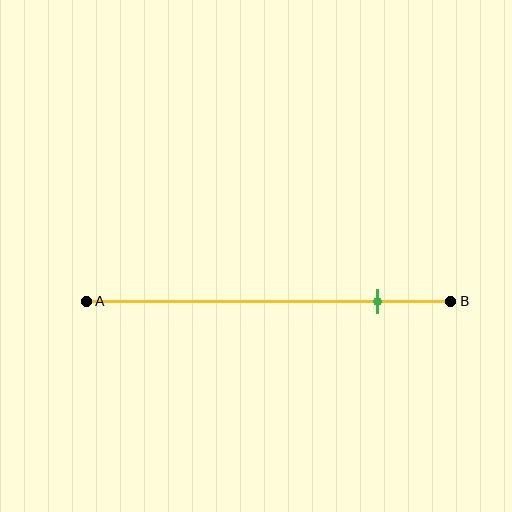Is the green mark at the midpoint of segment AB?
No, the mark is at about 80% from A, not at the 50% midpoint.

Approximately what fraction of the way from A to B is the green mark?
The green mark is approximately 80% of the way from A to B.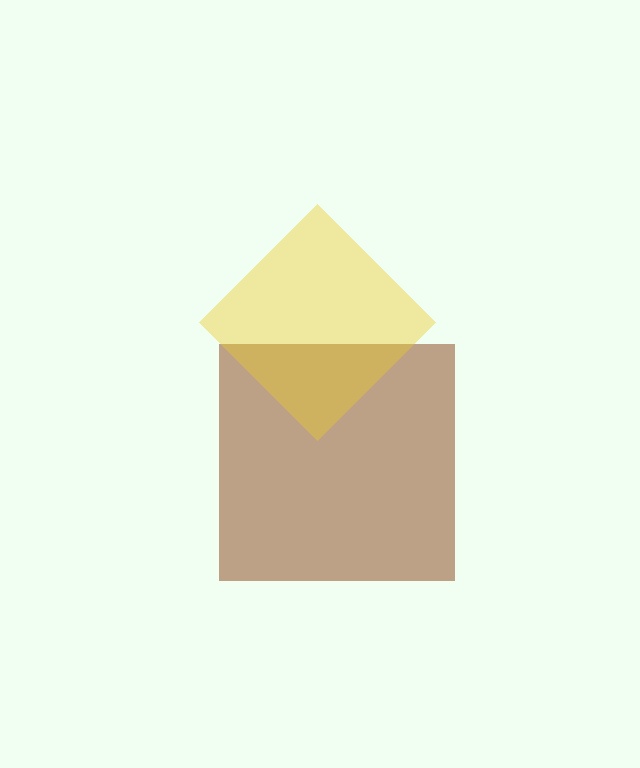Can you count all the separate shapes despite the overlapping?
Yes, there are 2 separate shapes.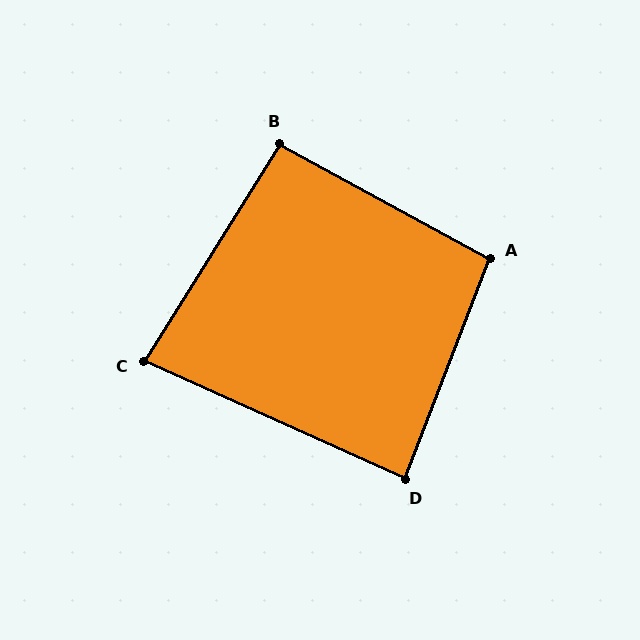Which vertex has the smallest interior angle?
C, at approximately 82 degrees.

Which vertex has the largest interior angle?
A, at approximately 98 degrees.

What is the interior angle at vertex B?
Approximately 93 degrees (approximately right).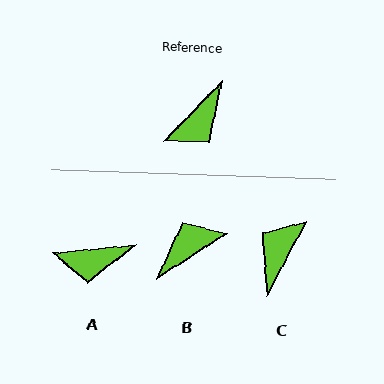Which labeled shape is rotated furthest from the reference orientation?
B, about 167 degrees away.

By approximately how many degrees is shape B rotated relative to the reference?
Approximately 167 degrees counter-clockwise.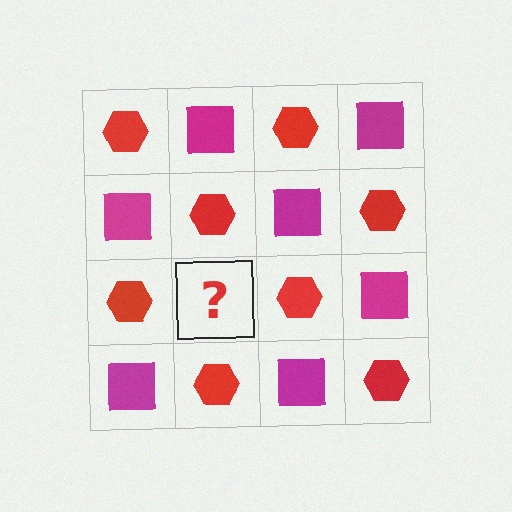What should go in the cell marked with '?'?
The missing cell should contain a magenta square.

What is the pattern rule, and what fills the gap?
The rule is that it alternates red hexagon and magenta square in a checkerboard pattern. The gap should be filled with a magenta square.